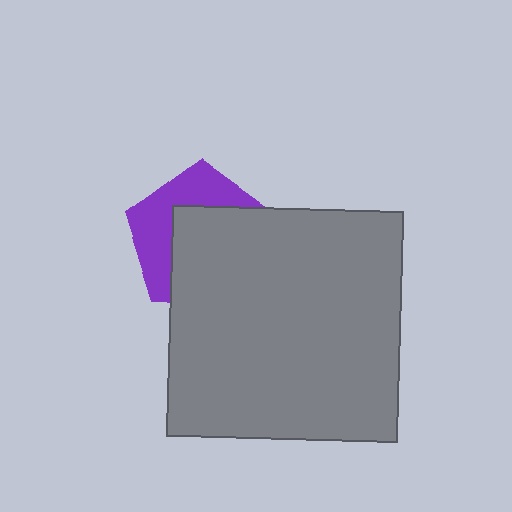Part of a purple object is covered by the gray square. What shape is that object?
It is a pentagon.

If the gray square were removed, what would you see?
You would see the complete purple pentagon.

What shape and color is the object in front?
The object in front is a gray square.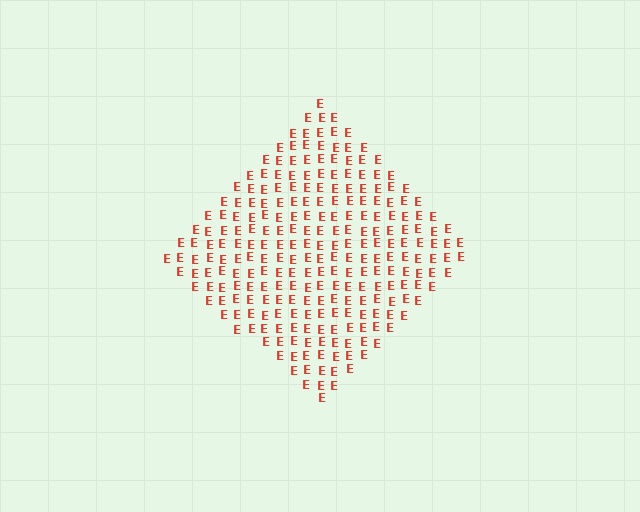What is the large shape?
The large shape is a diamond.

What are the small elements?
The small elements are letter E's.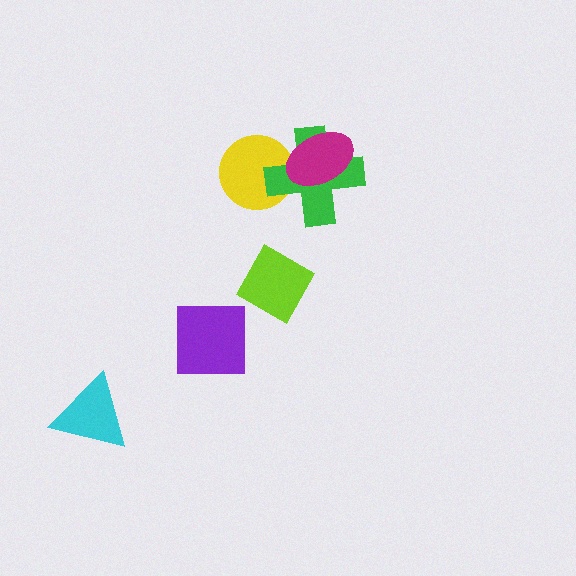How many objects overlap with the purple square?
0 objects overlap with the purple square.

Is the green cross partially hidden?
Yes, it is partially covered by another shape.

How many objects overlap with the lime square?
0 objects overlap with the lime square.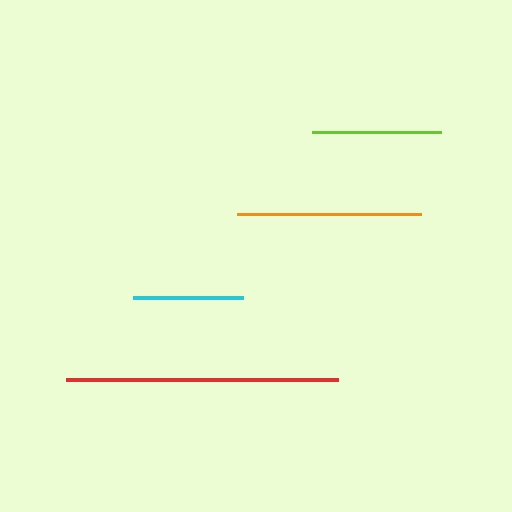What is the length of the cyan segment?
The cyan segment is approximately 110 pixels long.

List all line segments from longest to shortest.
From longest to shortest: red, orange, lime, cyan.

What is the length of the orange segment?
The orange segment is approximately 184 pixels long.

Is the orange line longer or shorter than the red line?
The red line is longer than the orange line.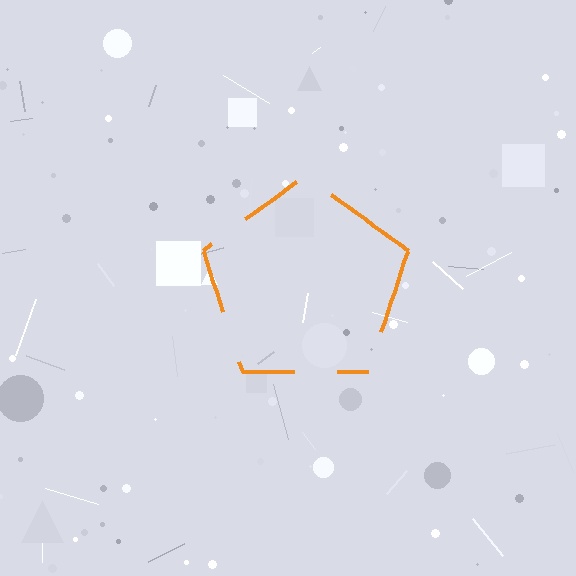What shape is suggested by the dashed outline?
The dashed outline suggests a pentagon.